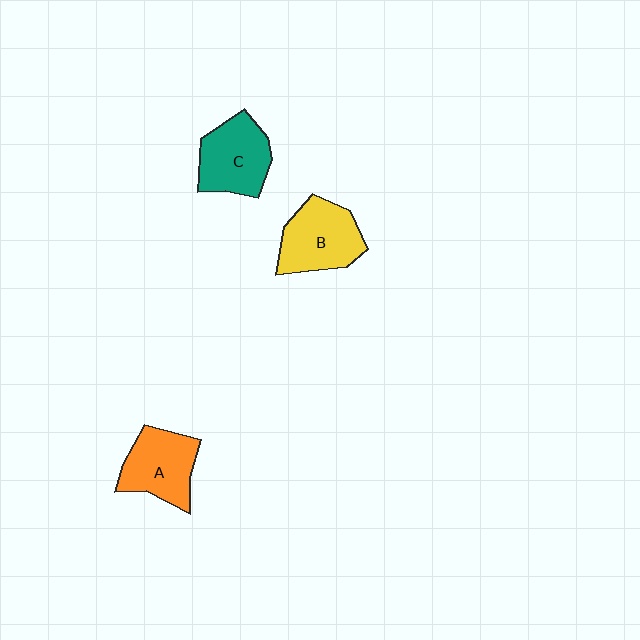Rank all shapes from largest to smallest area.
From largest to smallest: B (yellow), C (teal), A (orange).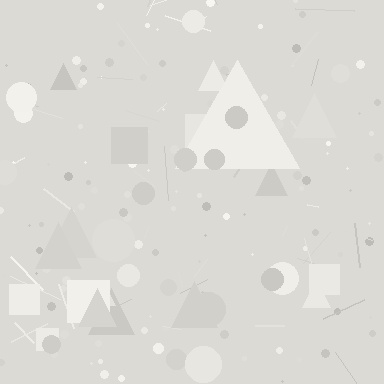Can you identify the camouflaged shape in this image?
The camouflaged shape is a triangle.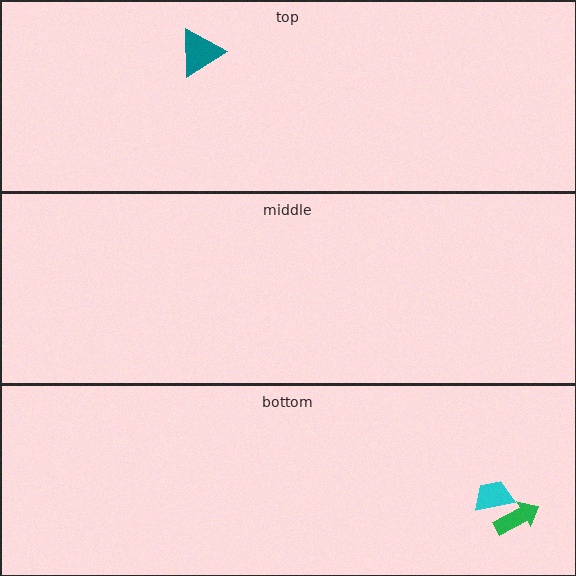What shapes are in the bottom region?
The cyan trapezoid, the green arrow.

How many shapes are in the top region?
1.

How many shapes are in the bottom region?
2.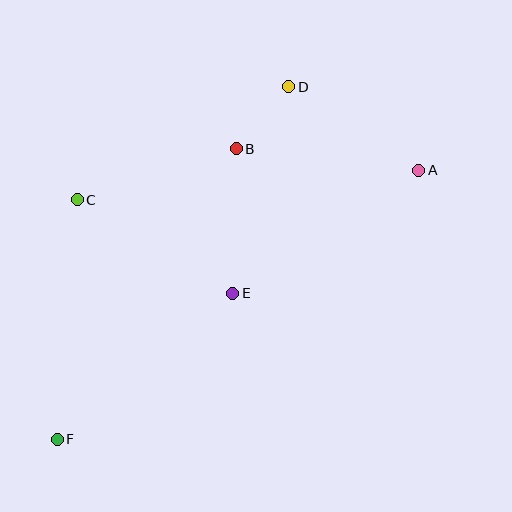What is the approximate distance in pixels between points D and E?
The distance between D and E is approximately 214 pixels.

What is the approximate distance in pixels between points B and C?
The distance between B and C is approximately 167 pixels.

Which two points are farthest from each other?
Points A and F are farthest from each other.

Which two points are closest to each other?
Points B and D are closest to each other.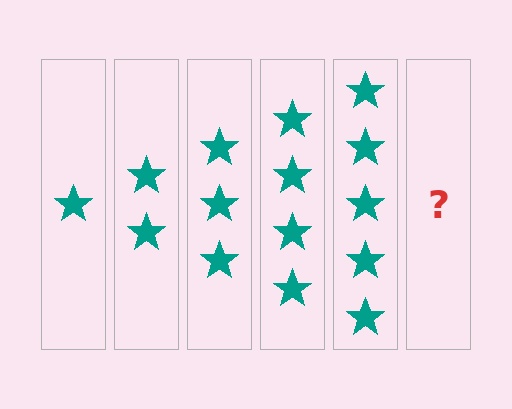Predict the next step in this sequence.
The next step is 6 stars.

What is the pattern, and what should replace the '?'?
The pattern is that each step adds one more star. The '?' should be 6 stars.